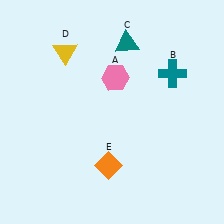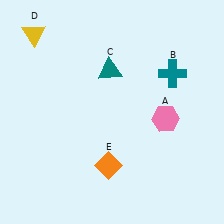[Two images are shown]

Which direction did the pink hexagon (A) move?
The pink hexagon (A) moved right.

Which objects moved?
The objects that moved are: the pink hexagon (A), the teal triangle (C), the yellow triangle (D).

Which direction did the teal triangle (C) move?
The teal triangle (C) moved down.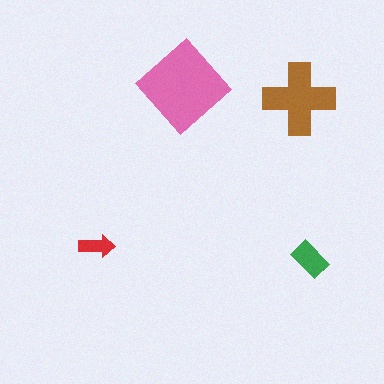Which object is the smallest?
The red arrow.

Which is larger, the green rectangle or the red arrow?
The green rectangle.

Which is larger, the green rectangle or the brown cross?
The brown cross.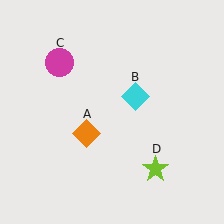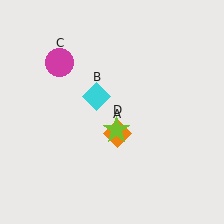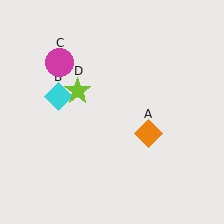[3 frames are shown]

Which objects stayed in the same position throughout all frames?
Magenta circle (object C) remained stationary.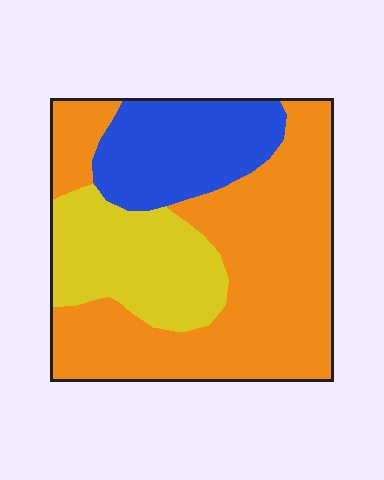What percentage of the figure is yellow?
Yellow takes up less than a quarter of the figure.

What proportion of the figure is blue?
Blue covers about 20% of the figure.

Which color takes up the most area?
Orange, at roughly 55%.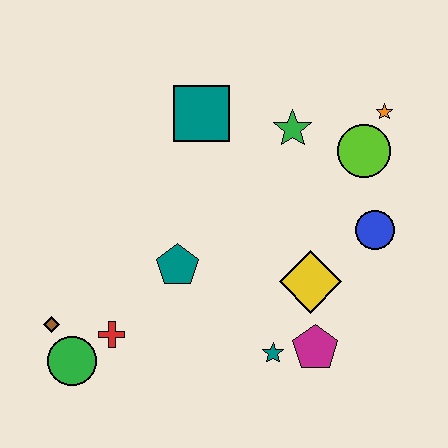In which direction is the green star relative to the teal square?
The green star is to the right of the teal square.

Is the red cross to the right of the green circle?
Yes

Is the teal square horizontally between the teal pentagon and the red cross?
No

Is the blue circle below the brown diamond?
No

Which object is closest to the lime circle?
The orange star is closest to the lime circle.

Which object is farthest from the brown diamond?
The orange star is farthest from the brown diamond.